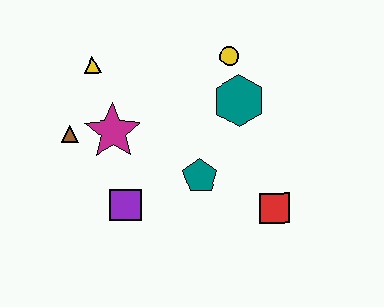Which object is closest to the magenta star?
The brown triangle is closest to the magenta star.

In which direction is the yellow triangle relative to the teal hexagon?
The yellow triangle is to the left of the teal hexagon.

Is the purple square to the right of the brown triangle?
Yes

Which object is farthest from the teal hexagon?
The brown triangle is farthest from the teal hexagon.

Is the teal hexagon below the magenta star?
No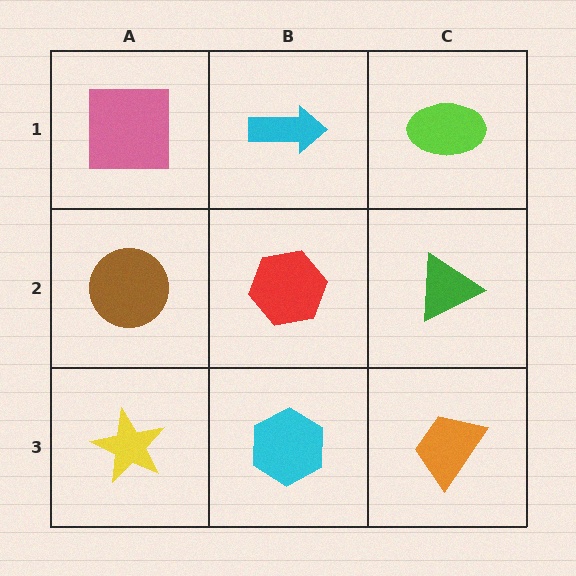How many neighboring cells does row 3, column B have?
3.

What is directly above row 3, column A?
A brown circle.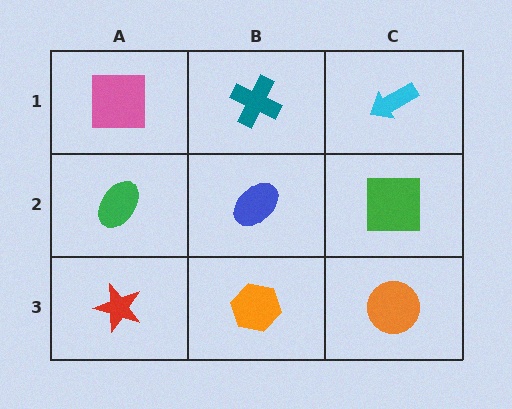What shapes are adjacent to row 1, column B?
A blue ellipse (row 2, column B), a pink square (row 1, column A), a cyan arrow (row 1, column C).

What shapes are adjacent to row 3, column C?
A green square (row 2, column C), an orange hexagon (row 3, column B).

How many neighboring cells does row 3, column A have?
2.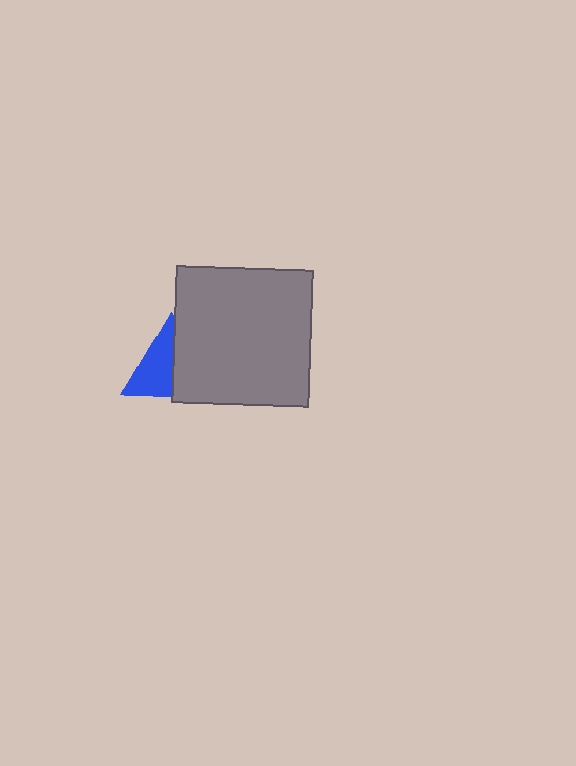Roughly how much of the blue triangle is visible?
About half of it is visible (roughly 54%).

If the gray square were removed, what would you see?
You would see the complete blue triangle.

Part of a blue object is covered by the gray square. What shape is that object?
It is a triangle.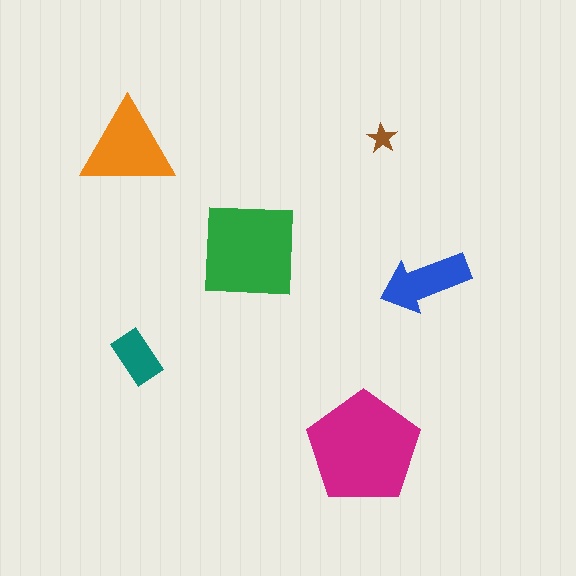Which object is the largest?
The magenta pentagon.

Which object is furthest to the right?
The blue arrow is rightmost.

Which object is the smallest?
The brown star.